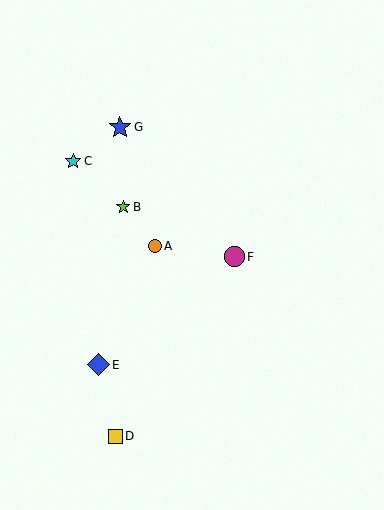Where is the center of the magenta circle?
The center of the magenta circle is at (234, 257).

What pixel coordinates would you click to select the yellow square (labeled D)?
Click at (115, 436) to select the yellow square D.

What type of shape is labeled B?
Shape B is a lime star.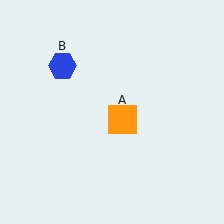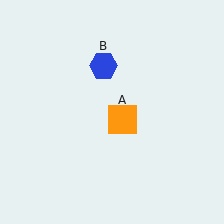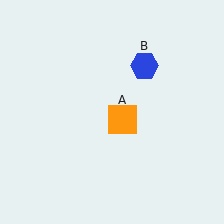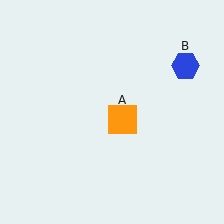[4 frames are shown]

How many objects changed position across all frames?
1 object changed position: blue hexagon (object B).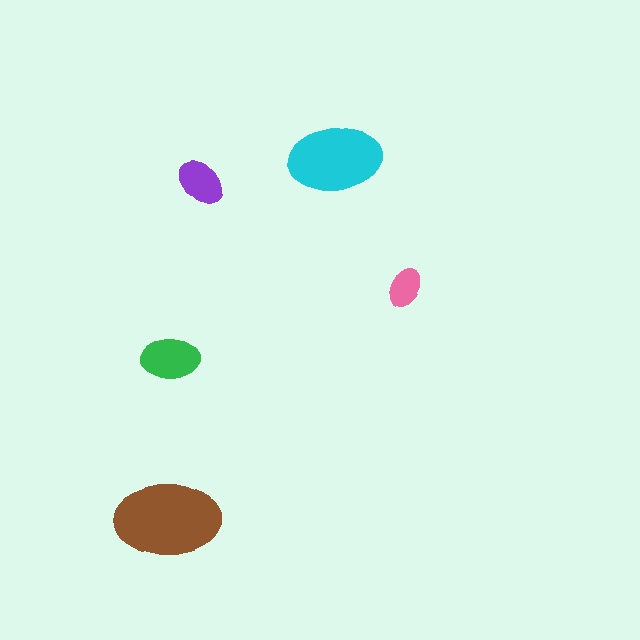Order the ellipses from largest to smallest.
the brown one, the cyan one, the green one, the purple one, the pink one.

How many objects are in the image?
There are 5 objects in the image.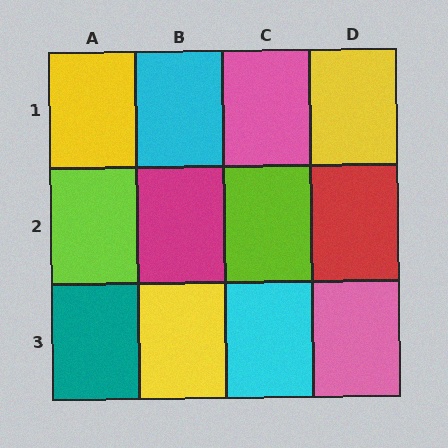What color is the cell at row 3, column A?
Teal.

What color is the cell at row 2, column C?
Lime.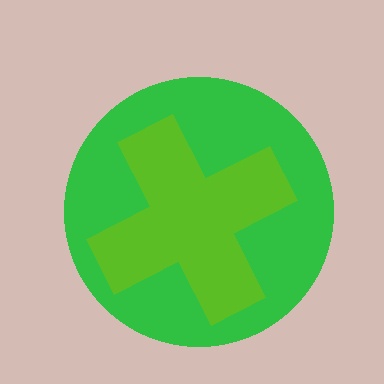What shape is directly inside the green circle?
The lime cross.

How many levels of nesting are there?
2.